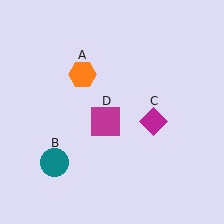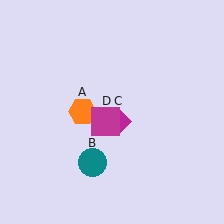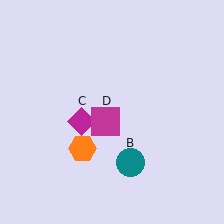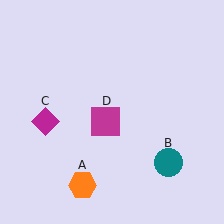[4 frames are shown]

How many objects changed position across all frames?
3 objects changed position: orange hexagon (object A), teal circle (object B), magenta diamond (object C).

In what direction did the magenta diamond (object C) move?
The magenta diamond (object C) moved left.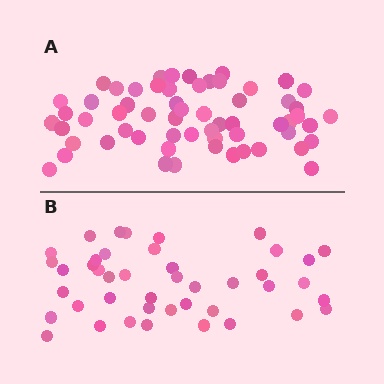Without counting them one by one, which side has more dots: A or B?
Region A (the top region) has more dots.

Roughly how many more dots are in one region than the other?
Region A has approximately 15 more dots than region B.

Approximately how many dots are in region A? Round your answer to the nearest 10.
About 60 dots.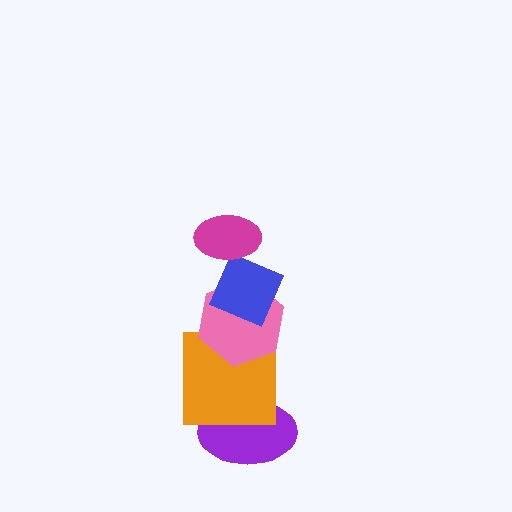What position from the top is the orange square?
The orange square is 4th from the top.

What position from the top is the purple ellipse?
The purple ellipse is 5th from the top.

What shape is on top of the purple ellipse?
The orange square is on top of the purple ellipse.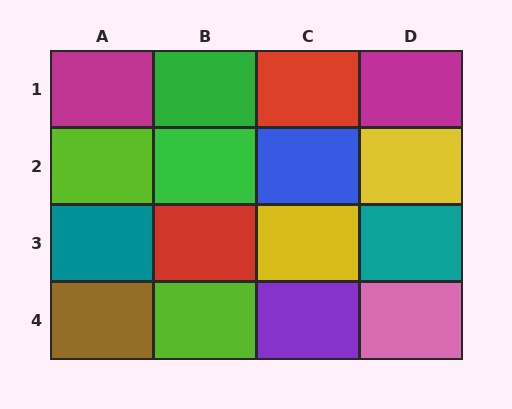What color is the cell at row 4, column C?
Purple.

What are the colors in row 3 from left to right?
Teal, red, yellow, teal.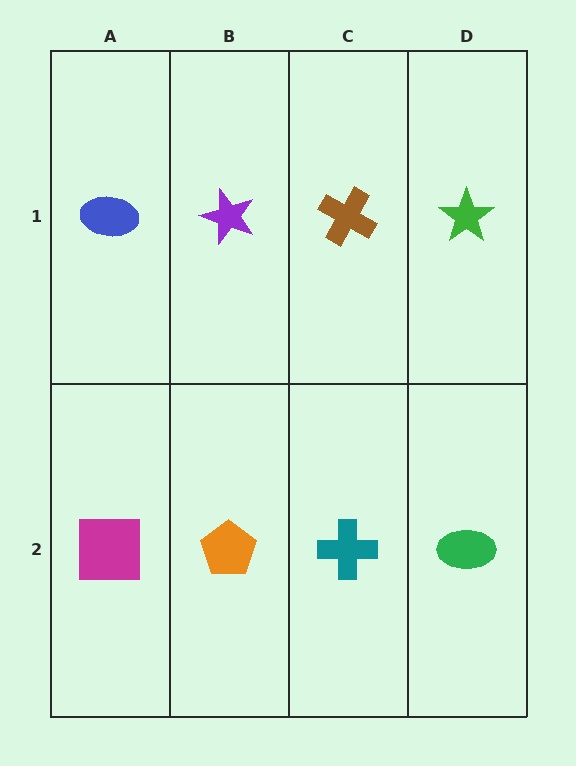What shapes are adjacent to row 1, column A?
A magenta square (row 2, column A), a purple star (row 1, column B).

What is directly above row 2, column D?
A green star.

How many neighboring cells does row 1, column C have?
3.